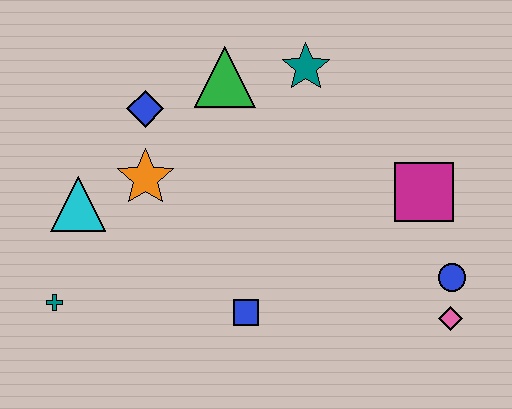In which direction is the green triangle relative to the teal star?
The green triangle is to the left of the teal star.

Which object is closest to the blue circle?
The pink diamond is closest to the blue circle.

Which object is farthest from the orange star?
The pink diamond is farthest from the orange star.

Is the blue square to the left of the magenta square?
Yes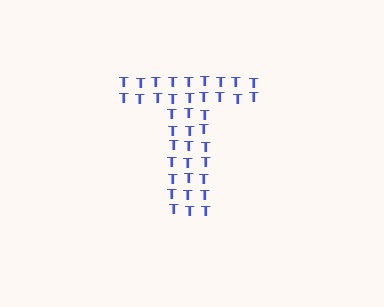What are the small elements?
The small elements are letter T's.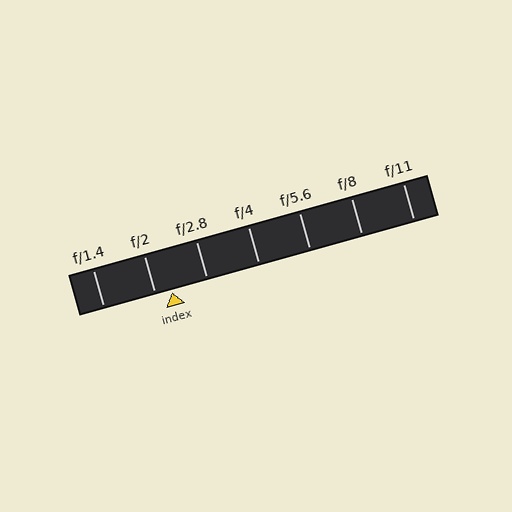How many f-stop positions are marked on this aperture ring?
There are 7 f-stop positions marked.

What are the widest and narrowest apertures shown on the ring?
The widest aperture shown is f/1.4 and the narrowest is f/11.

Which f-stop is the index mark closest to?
The index mark is closest to f/2.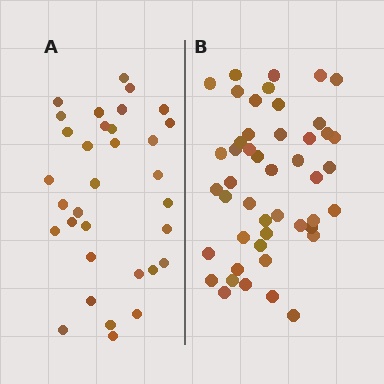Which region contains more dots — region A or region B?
Region B (the right region) has more dots.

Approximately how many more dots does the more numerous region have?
Region B has approximately 15 more dots than region A.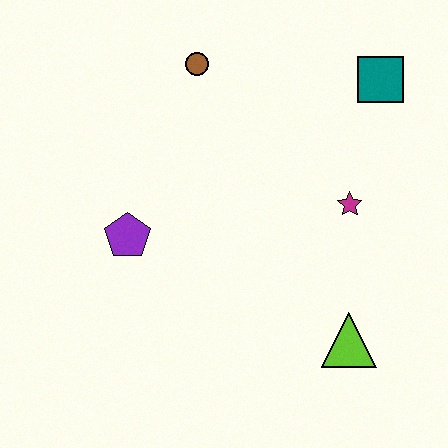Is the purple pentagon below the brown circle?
Yes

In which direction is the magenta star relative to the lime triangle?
The magenta star is above the lime triangle.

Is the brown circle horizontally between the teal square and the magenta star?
No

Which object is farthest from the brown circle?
The lime triangle is farthest from the brown circle.